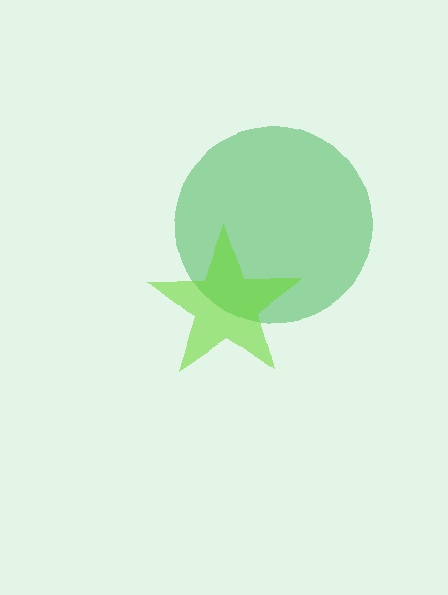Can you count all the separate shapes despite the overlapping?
Yes, there are 2 separate shapes.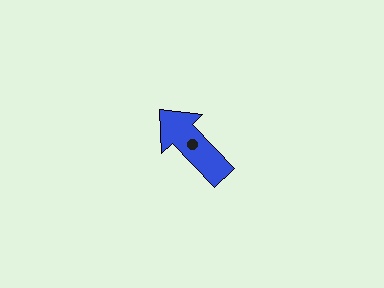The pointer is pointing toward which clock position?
Roughly 11 o'clock.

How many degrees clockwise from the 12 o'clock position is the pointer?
Approximately 316 degrees.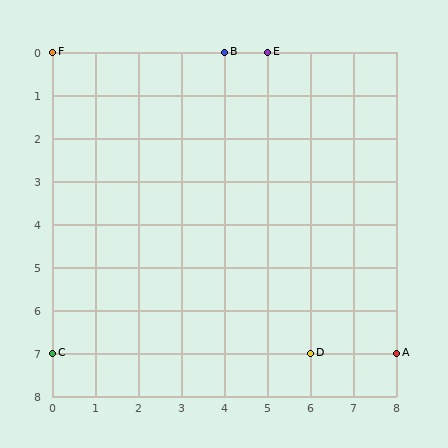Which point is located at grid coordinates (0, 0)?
Point F is at (0, 0).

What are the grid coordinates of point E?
Point E is at grid coordinates (5, 0).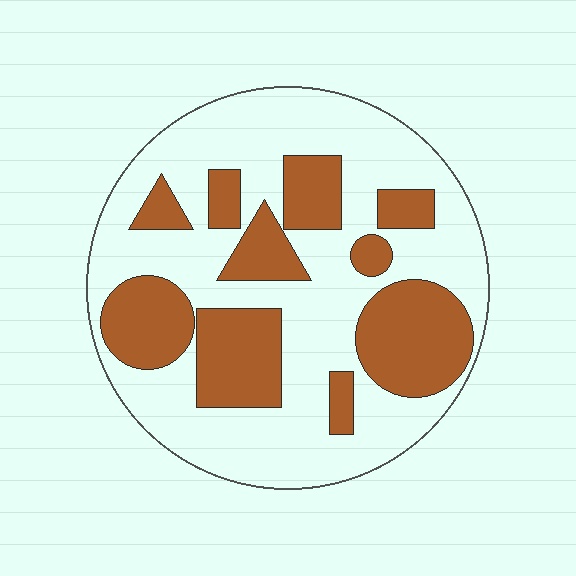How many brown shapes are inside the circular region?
10.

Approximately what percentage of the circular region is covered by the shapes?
Approximately 35%.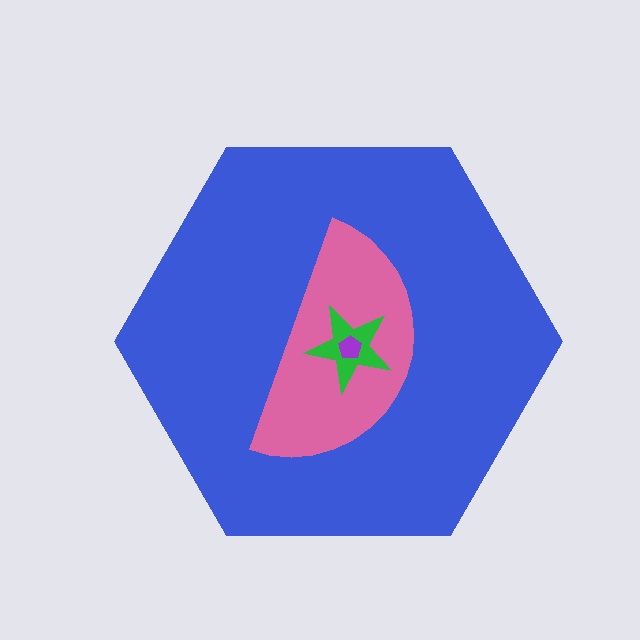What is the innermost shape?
The purple pentagon.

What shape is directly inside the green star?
The purple pentagon.